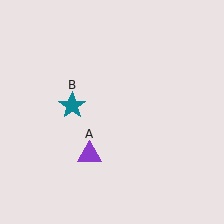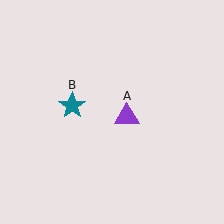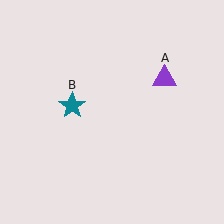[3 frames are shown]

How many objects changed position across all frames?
1 object changed position: purple triangle (object A).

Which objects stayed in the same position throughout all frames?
Teal star (object B) remained stationary.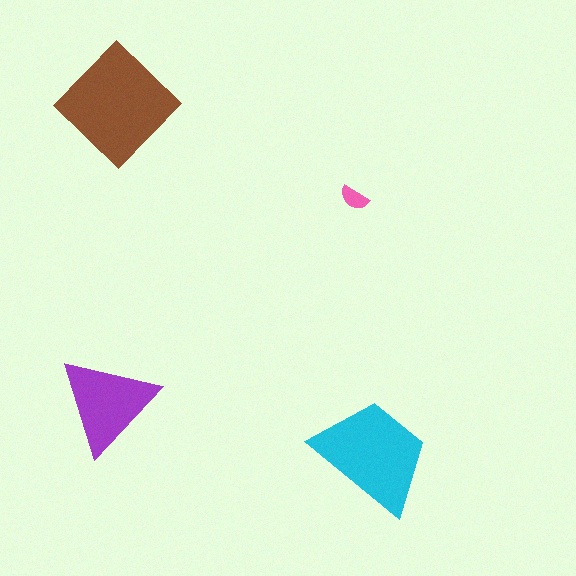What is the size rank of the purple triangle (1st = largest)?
3rd.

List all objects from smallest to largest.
The pink semicircle, the purple triangle, the cyan trapezoid, the brown diamond.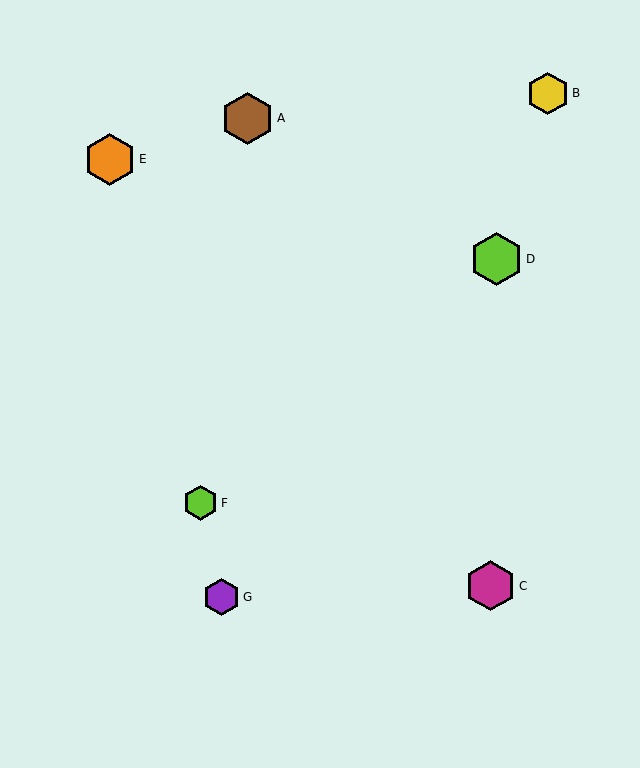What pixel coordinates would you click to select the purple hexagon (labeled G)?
Click at (221, 597) to select the purple hexagon G.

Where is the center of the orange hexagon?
The center of the orange hexagon is at (110, 159).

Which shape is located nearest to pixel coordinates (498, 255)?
The lime hexagon (labeled D) at (497, 259) is nearest to that location.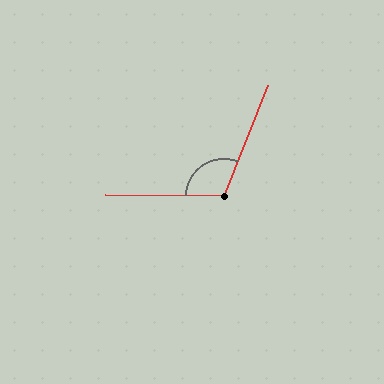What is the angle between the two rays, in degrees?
Approximately 111 degrees.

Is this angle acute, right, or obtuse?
It is obtuse.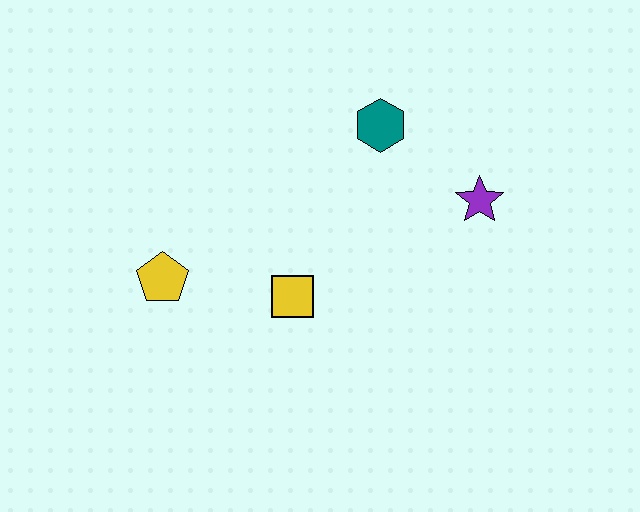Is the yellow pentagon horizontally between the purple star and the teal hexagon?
No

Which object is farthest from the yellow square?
The purple star is farthest from the yellow square.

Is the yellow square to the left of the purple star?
Yes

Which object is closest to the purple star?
The teal hexagon is closest to the purple star.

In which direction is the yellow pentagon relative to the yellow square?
The yellow pentagon is to the left of the yellow square.